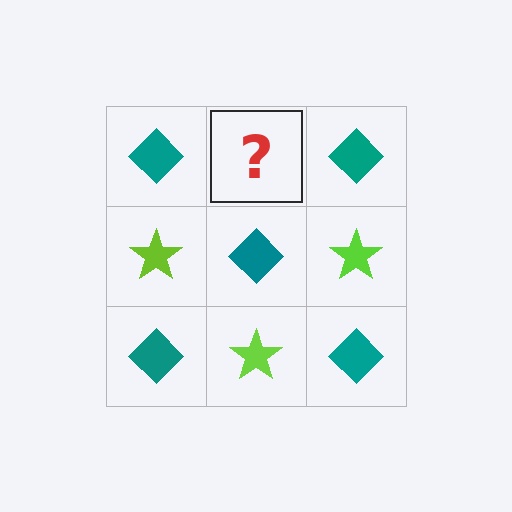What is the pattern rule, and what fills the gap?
The rule is that it alternates teal diamond and lime star in a checkerboard pattern. The gap should be filled with a lime star.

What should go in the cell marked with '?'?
The missing cell should contain a lime star.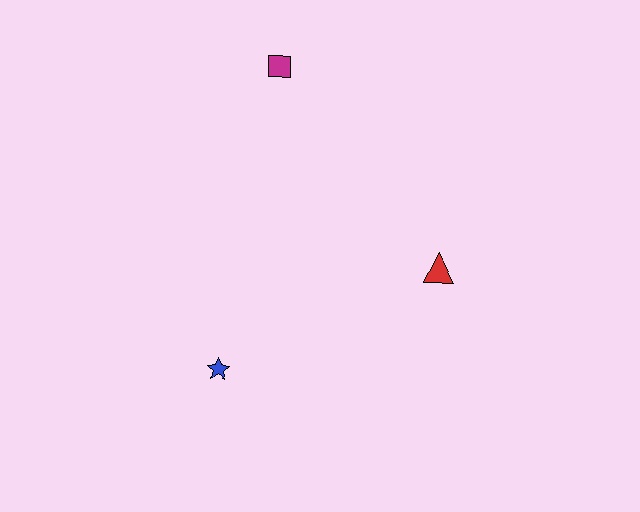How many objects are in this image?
There are 3 objects.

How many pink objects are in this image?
There are no pink objects.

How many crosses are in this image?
There are no crosses.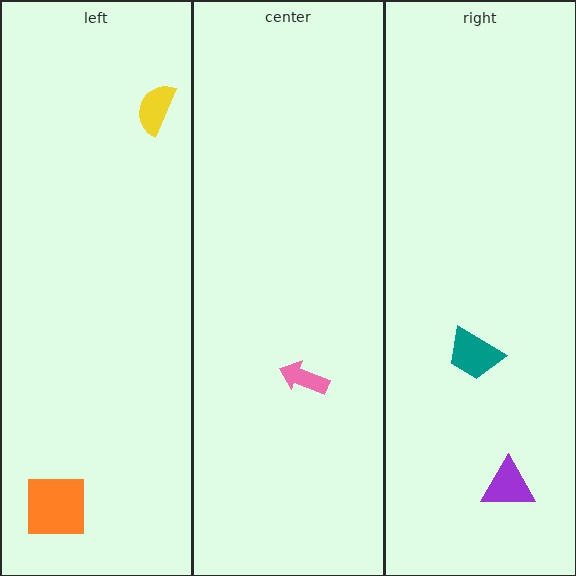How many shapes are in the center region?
1.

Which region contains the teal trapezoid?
The right region.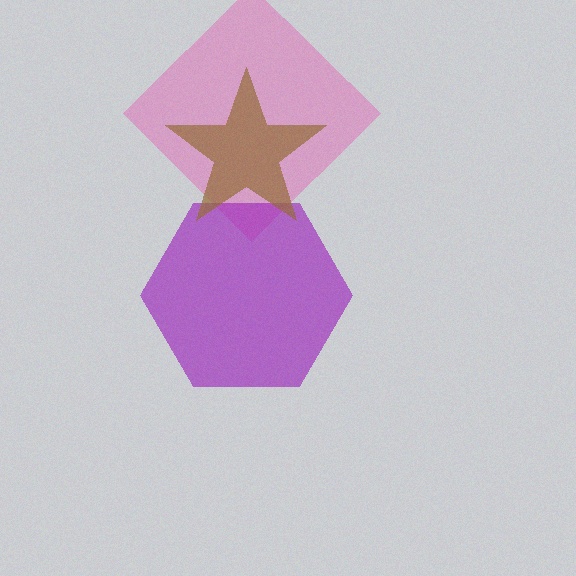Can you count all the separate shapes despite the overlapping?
Yes, there are 3 separate shapes.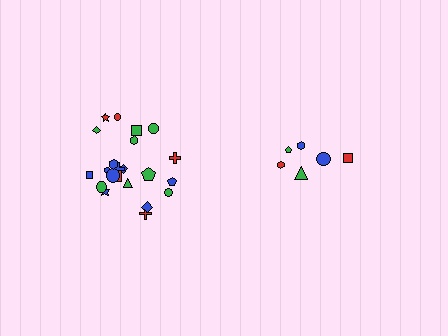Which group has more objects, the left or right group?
The left group.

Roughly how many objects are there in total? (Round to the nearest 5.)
Roughly 30 objects in total.